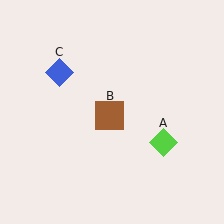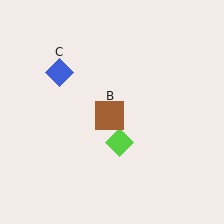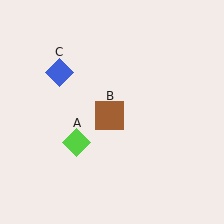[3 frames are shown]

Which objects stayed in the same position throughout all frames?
Brown square (object B) and blue diamond (object C) remained stationary.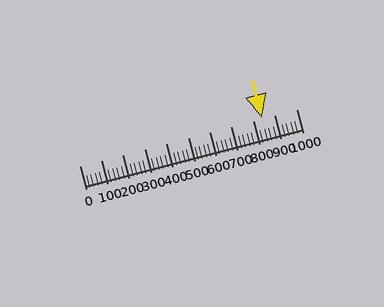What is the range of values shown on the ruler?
The ruler shows values from 0 to 1000.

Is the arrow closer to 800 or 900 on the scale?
The arrow is closer to 800.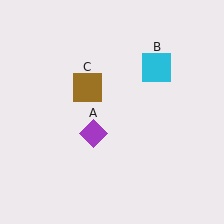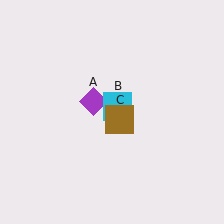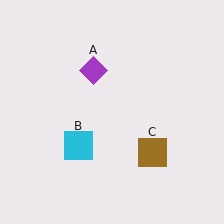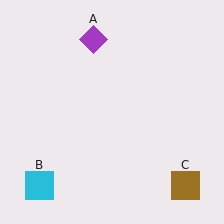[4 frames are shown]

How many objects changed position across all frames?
3 objects changed position: purple diamond (object A), cyan square (object B), brown square (object C).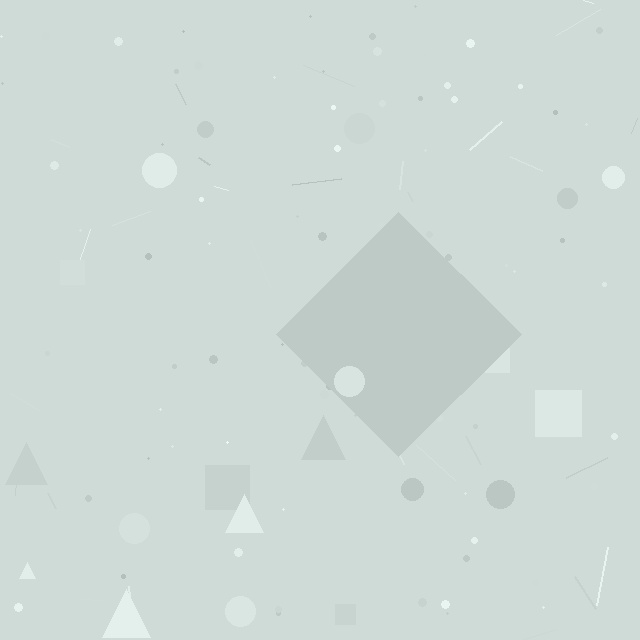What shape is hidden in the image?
A diamond is hidden in the image.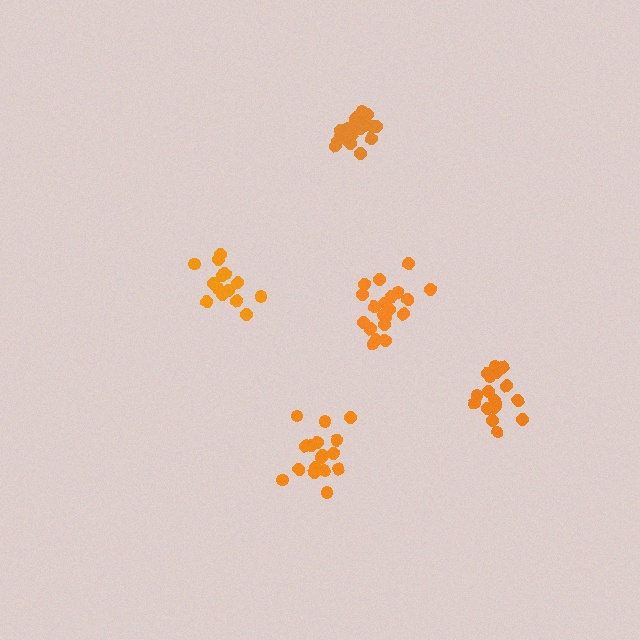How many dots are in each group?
Group 1: 17 dots, Group 2: 17 dots, Group 3: 17 dots, Group 4: 20 dots, Group 5: 15 dots (86 total).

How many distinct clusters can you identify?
There are 5 distinct clusters.